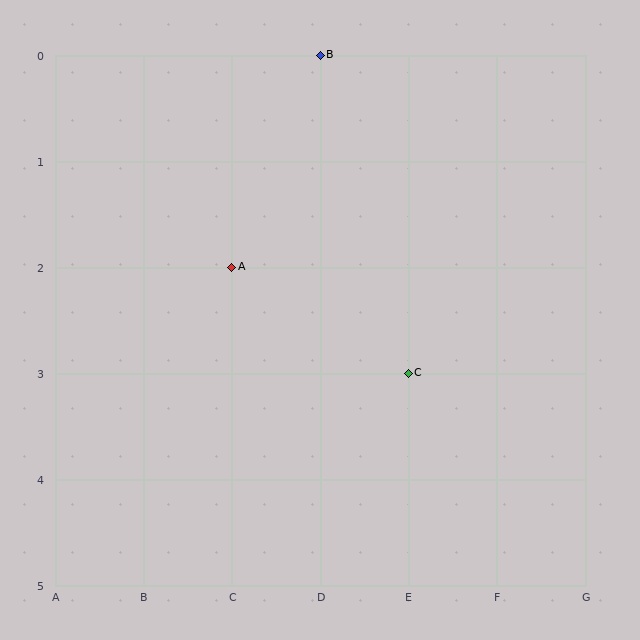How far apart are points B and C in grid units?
Points B and C are 1 column and 3 rows apart (about 3.2 grid units diagonally).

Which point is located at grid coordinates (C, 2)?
Point A is at (C, 2).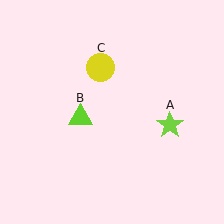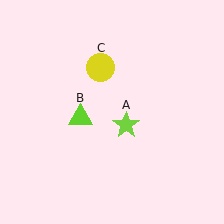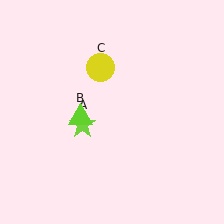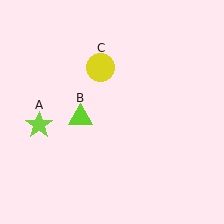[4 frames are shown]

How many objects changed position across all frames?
1 object changed position: lime star (object A).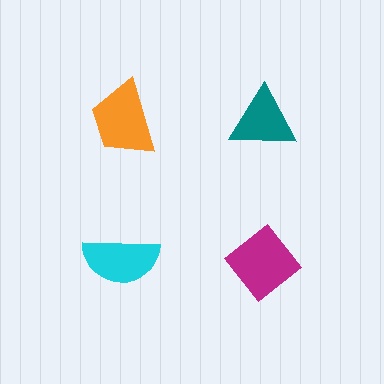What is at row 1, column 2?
A teal triangle.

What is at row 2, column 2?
A magenta diamond.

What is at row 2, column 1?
A cyan semicircle.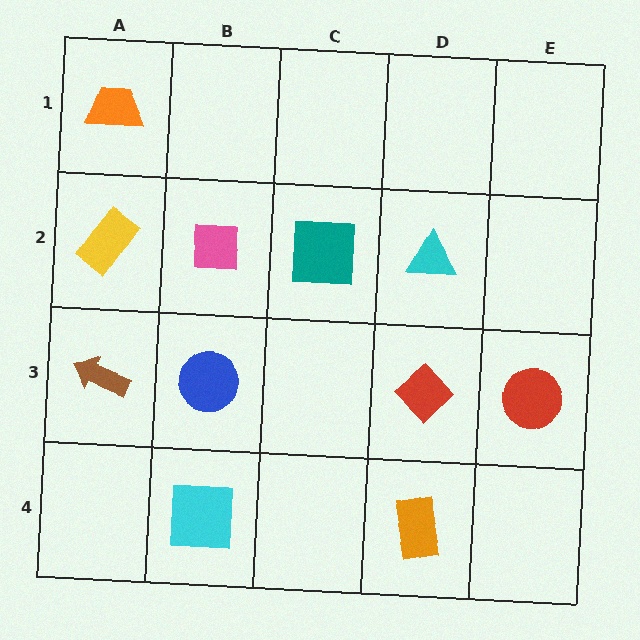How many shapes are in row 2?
4 shapes.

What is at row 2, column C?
A teal square.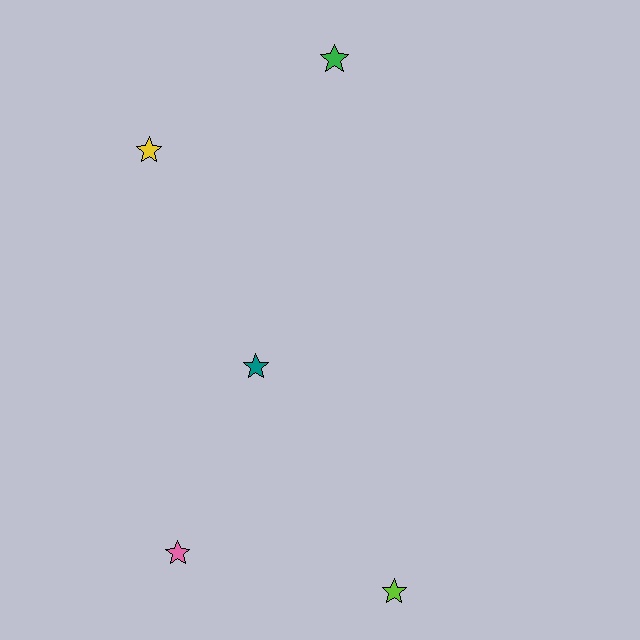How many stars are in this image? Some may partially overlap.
There are 5 stars.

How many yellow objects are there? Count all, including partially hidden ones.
There is 1 yellow object.